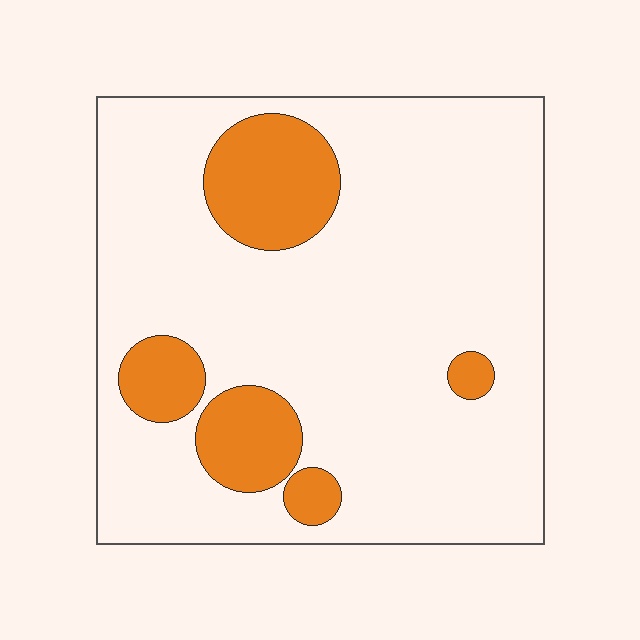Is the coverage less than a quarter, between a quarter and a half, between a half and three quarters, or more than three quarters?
Less than a quarter.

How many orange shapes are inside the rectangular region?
5.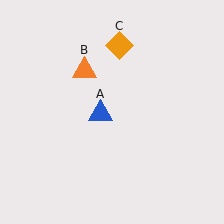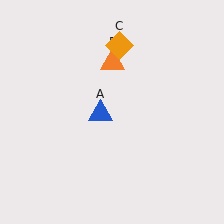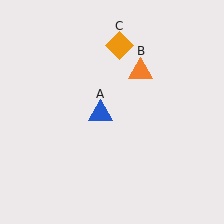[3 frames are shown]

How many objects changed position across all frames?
1 object changed position: orange triangle (object B).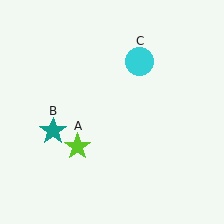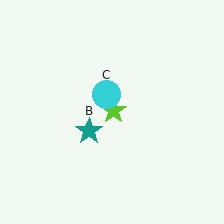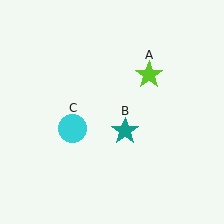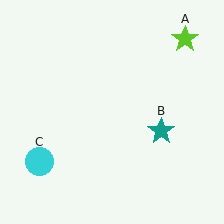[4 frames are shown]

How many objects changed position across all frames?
3 objects changed position: lime star (object A), teal star (object B), cyan circle (object C).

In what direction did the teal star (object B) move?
The teal star (object B) moved right.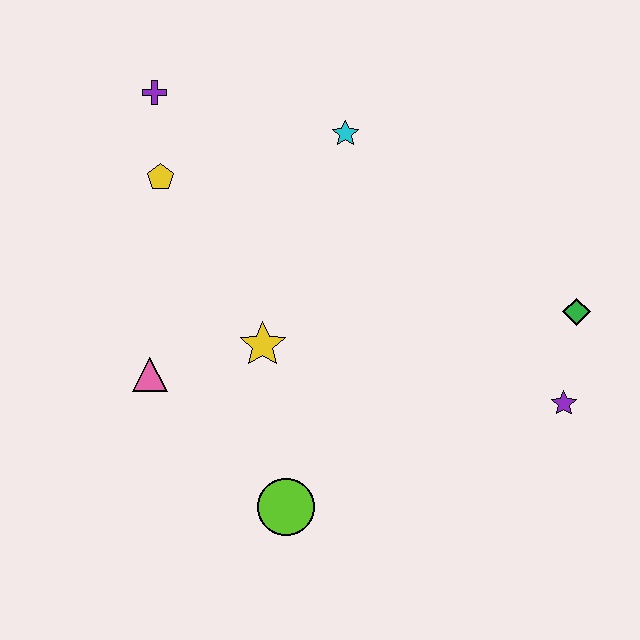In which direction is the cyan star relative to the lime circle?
The cyan star is above the lime circle.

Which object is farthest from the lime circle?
The purple cross is farthest from the lime circle.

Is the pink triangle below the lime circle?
No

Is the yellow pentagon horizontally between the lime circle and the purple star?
No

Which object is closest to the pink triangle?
The yellow star is closest to the pink triangle.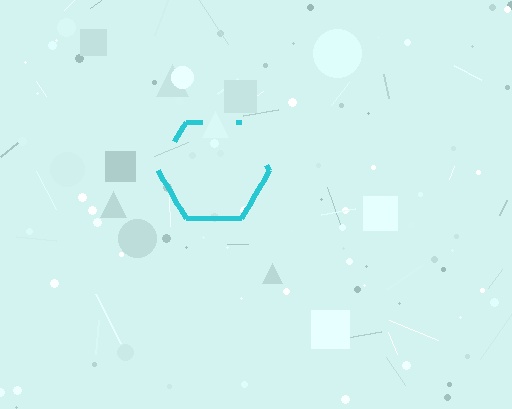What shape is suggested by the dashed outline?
The dashed outline suggests a hexagon.